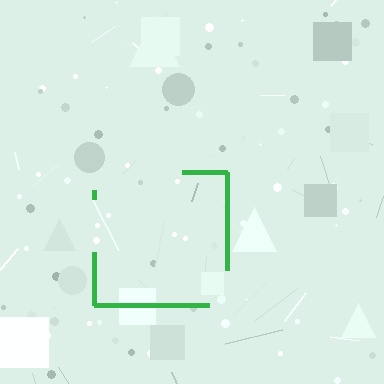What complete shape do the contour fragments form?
The contour fragments form a square.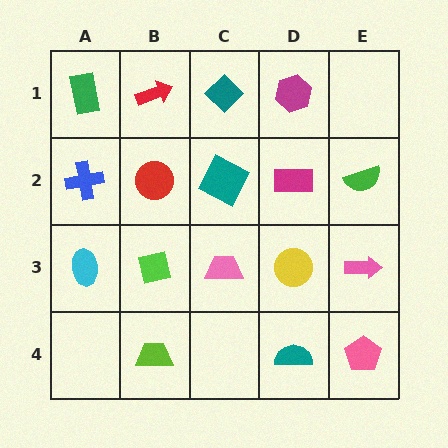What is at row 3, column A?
A cyan ellipse.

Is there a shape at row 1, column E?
No, that cell is empty.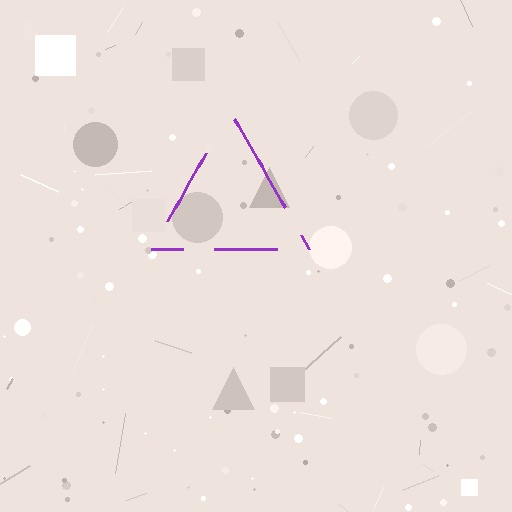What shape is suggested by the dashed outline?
The dashed outline suggests a triangle.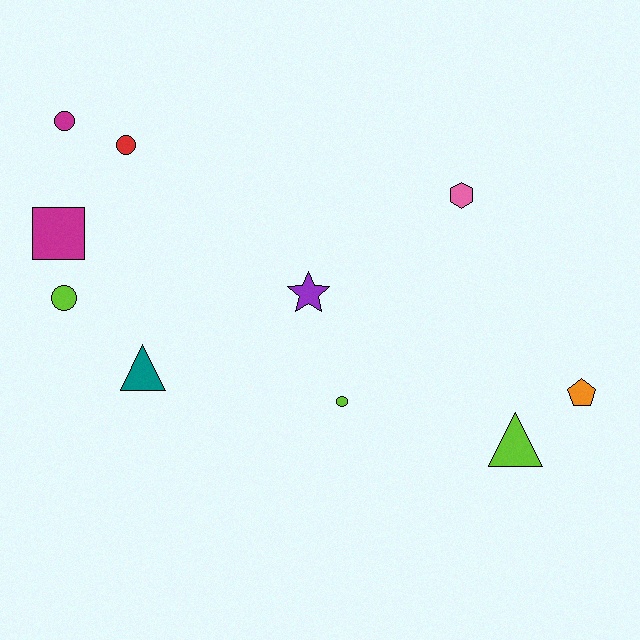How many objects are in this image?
There are 10 objects.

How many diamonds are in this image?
There are no diamonds.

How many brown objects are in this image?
There are no brown objects.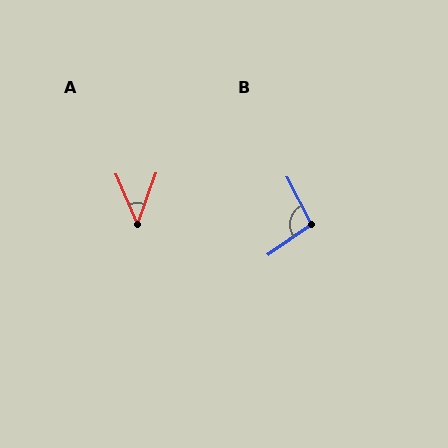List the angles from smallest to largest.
A (43°), B (98°).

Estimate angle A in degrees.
Approximately 43 degrees.